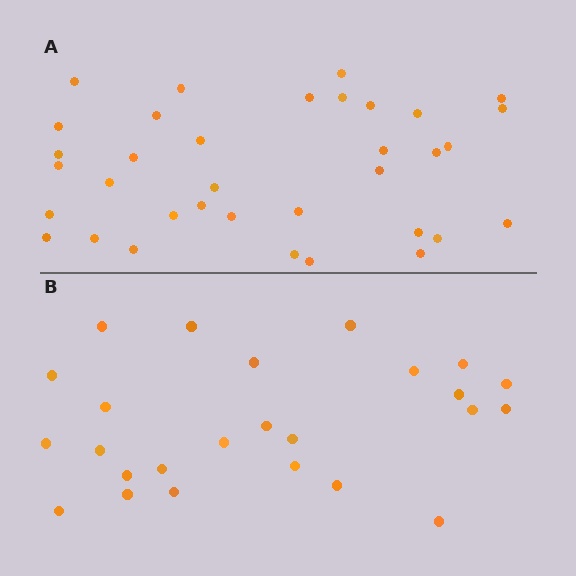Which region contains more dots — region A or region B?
Region A (the top region) has more dots.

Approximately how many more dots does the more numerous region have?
Region A has roughly 10 or so more dots than region B.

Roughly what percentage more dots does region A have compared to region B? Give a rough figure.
About 40% more.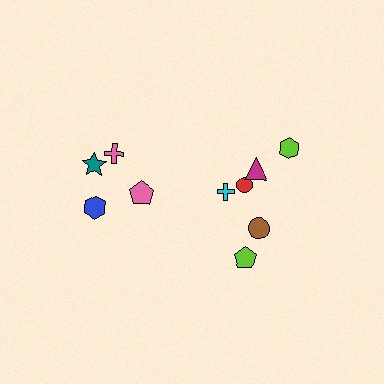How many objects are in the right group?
There are 6 objects.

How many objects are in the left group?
There are 4 objects.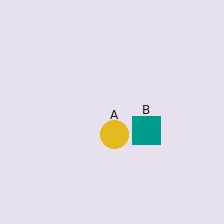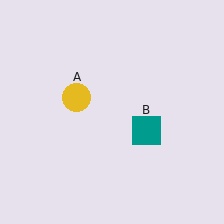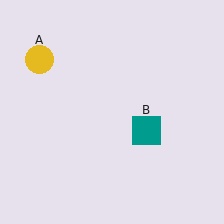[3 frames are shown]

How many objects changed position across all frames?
1 object changed position: yellow circle (object A).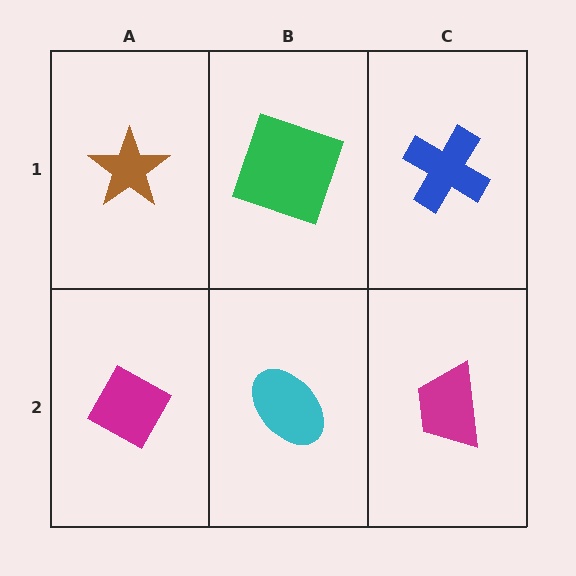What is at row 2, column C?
A magenta trapezoid.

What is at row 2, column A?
A magenta diamond.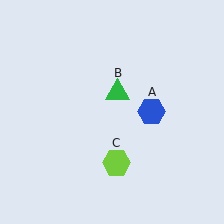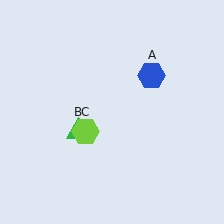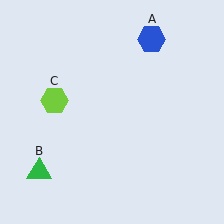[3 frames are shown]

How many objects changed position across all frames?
3 objects changed position: blue hexagon (object A), green triangle (object B), lime hexagon (object C).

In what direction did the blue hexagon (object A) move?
The blue hexagon (object A) moved up.